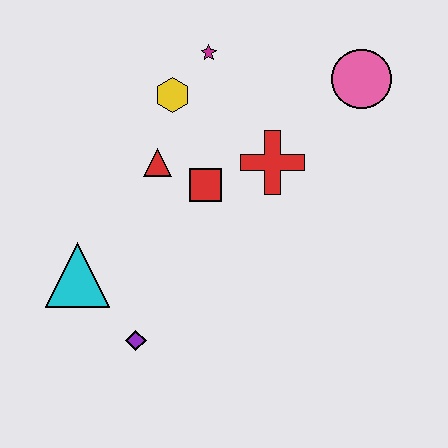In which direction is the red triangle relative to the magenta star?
The red triangle is below the magenta star.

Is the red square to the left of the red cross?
Yes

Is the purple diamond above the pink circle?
No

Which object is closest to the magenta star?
The yellow hexagon is closest to the magenta star.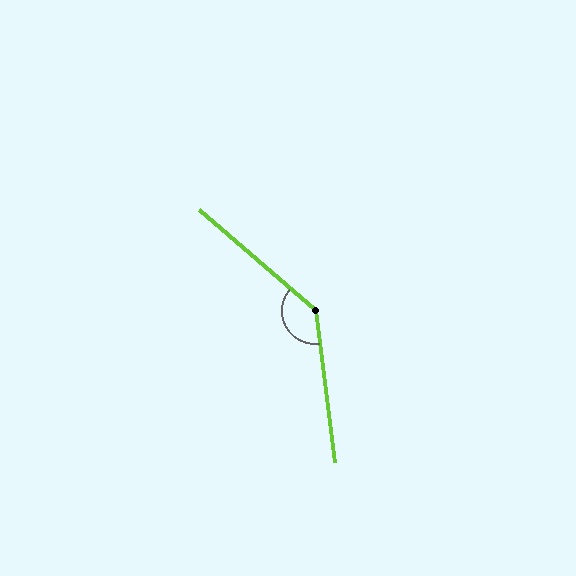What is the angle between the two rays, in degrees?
Approximately 138 degrees.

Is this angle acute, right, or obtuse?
It is obtuse.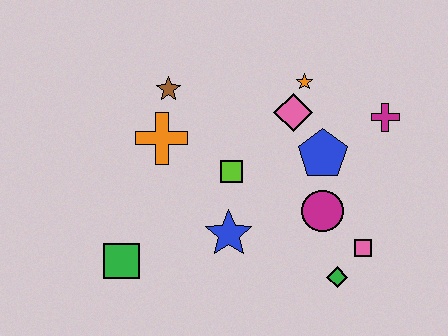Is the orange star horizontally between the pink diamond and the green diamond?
Yes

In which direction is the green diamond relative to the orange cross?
The green diamond is to the right of the orange cross.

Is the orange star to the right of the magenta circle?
No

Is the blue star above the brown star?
No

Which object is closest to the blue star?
The lime square is closest to the blue star.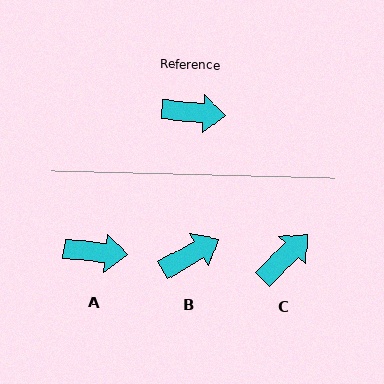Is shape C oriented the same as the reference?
No, it is off by about 50 degrees.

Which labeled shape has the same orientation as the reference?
A.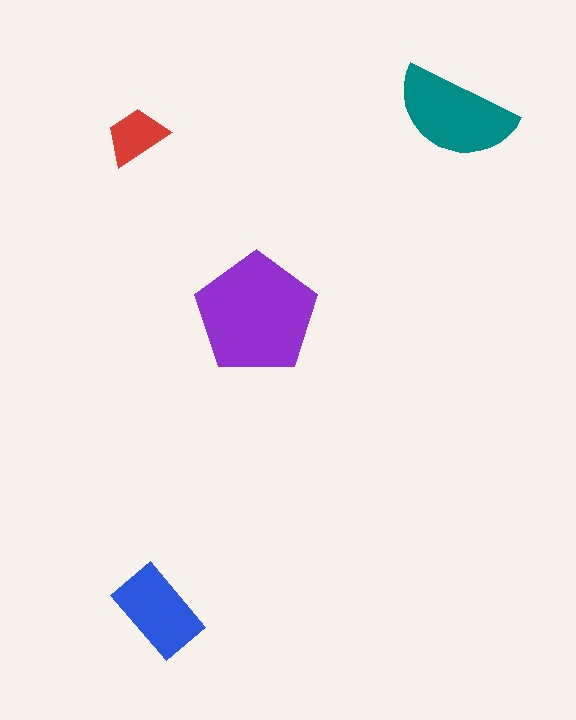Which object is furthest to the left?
The red trapezoid is leftmost.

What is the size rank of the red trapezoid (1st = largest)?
4th.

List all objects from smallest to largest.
The red trapezoid, the blue rectangle, the teal semicircle, the purple pentagon.